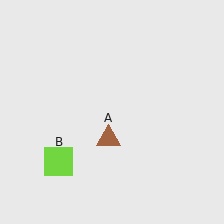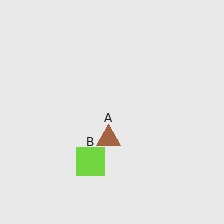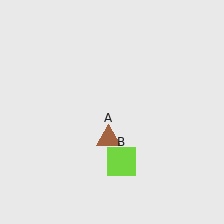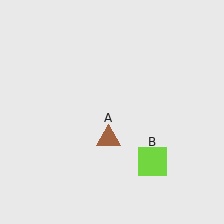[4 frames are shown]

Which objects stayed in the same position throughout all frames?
Brown triangle (object A) remained stationary.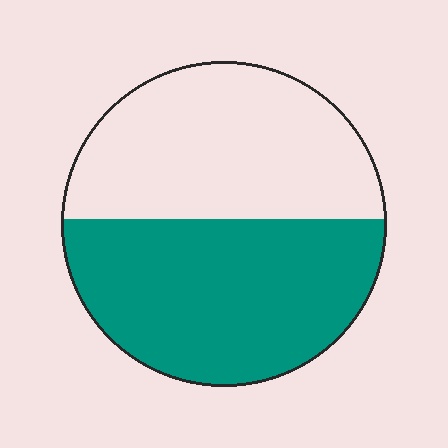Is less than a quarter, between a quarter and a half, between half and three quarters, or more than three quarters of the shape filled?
Between half and three quarters.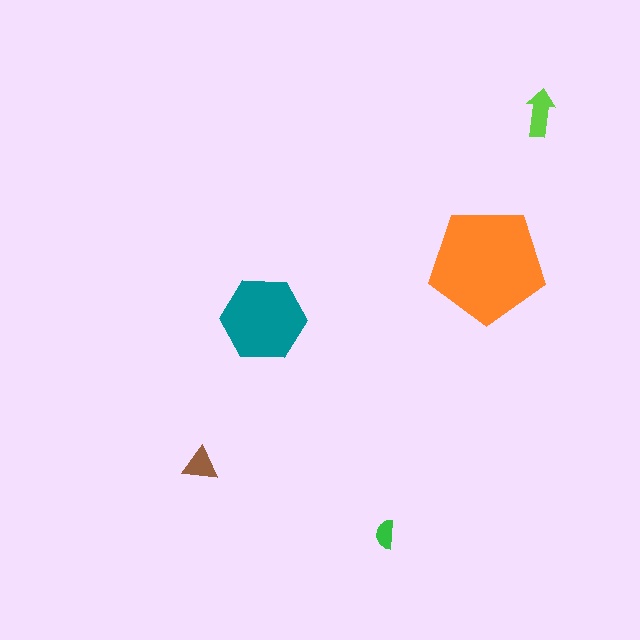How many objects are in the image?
There are 5 objects in the image.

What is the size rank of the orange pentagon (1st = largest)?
1st.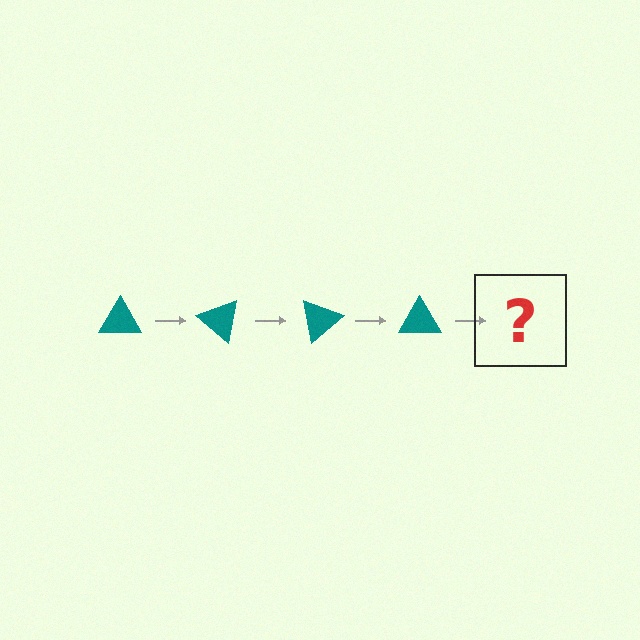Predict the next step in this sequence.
The next step is a teal triangle rotated 160 degrees.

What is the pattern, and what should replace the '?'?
The pattern is that the triangle rotates 40 degrees each step. The '?' should be a teal triangle rotated 160 degrees.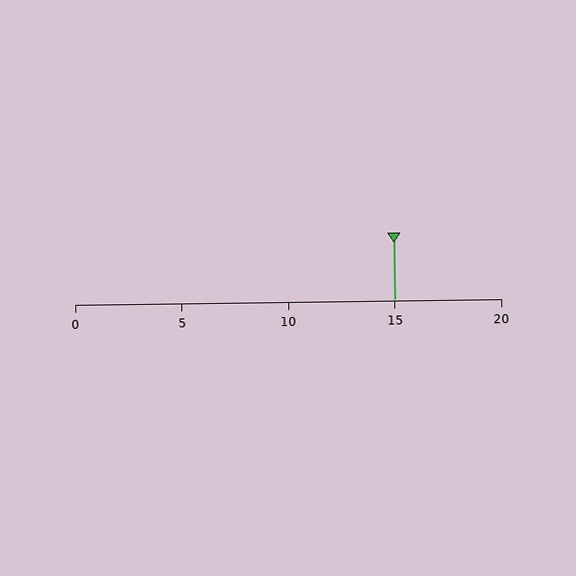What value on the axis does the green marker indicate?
The marker indicates approximately 15.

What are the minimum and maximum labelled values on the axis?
The axis runs from 0 to 20.